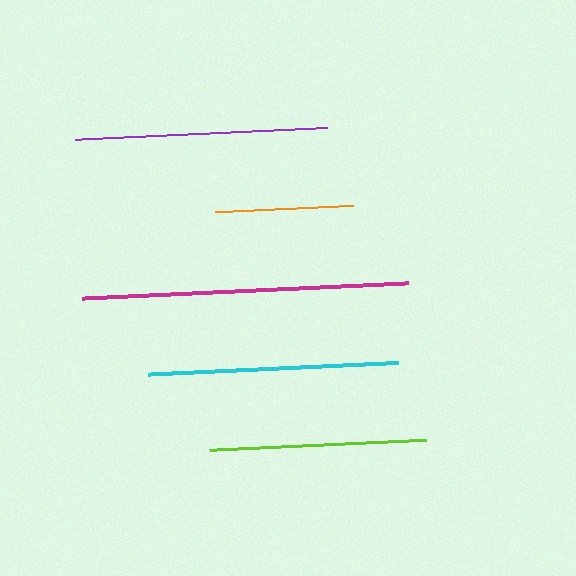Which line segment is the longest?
The magenta line is the longest at approximately 326 pixels.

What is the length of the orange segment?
The orange segment is approximately 138 pixels long.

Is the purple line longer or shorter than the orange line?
The purple line is longer than the orange line.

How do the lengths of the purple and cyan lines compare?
The purple and cyan lines are approximately the same length.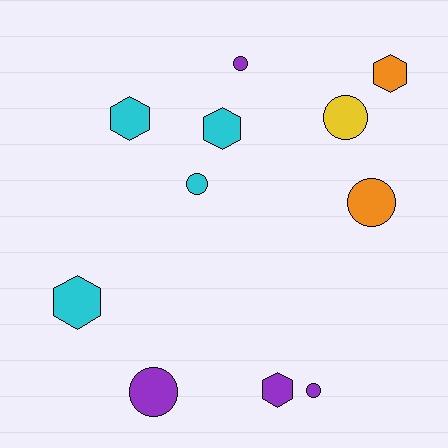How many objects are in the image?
There are 11 objects.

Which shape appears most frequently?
Circle, with 6 objects.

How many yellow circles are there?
There is 1 yellow circle.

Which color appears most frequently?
Cyan, with 4 objects.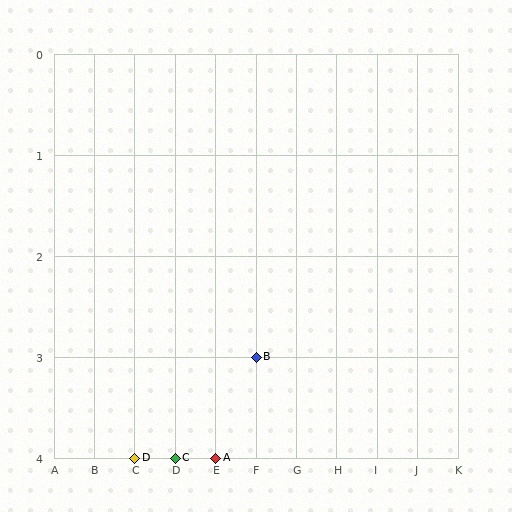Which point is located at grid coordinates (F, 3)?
Point B is at (F, 3).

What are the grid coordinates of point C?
Point C is at grid coordinates (D, 4).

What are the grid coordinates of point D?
Point D is at grid coordinates (C, 4).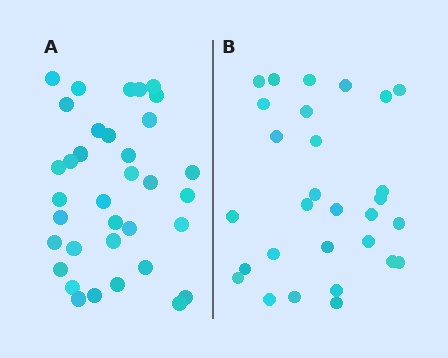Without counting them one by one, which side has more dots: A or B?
Region A (the left region) has more dots.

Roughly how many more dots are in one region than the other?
Region A has about 6 more dots than region B.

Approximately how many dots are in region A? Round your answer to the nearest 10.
About 40 dots. (The exact count is 35, which rounds to 40.)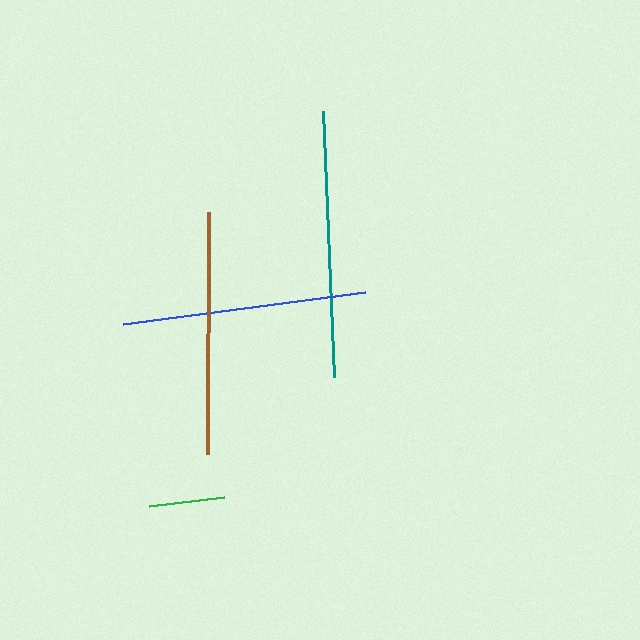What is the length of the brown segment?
The brown segment is approximately 243 pixels long.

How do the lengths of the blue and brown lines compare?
The blue and brown lines are approximately the same length.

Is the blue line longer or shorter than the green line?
The blue line is longer than the green line.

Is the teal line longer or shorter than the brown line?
The teal line is longer than the brown line.